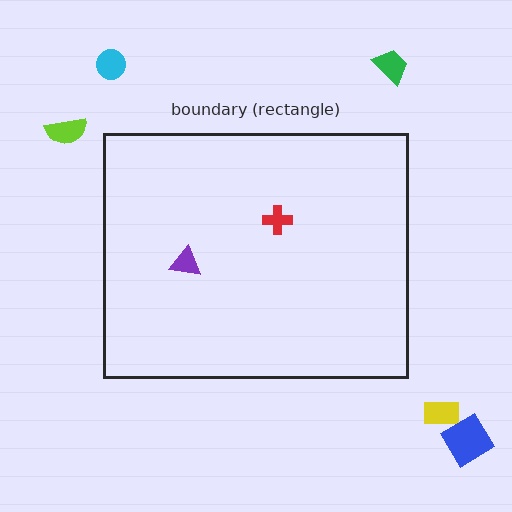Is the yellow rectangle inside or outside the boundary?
Outside.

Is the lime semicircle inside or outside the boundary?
Outside.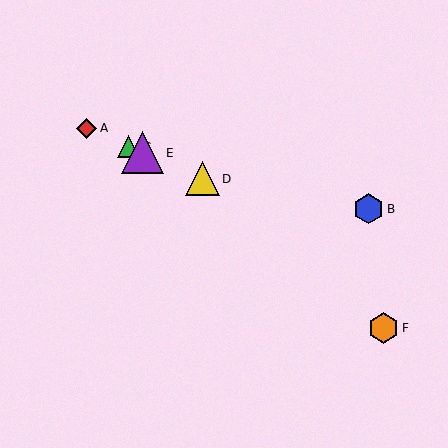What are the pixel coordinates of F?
Object F is at (383, 328).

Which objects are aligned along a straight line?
Objects A, C, D, E are aligned along a straight line.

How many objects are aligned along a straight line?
4 objects (A, C, D, E) are aligned along a straight line.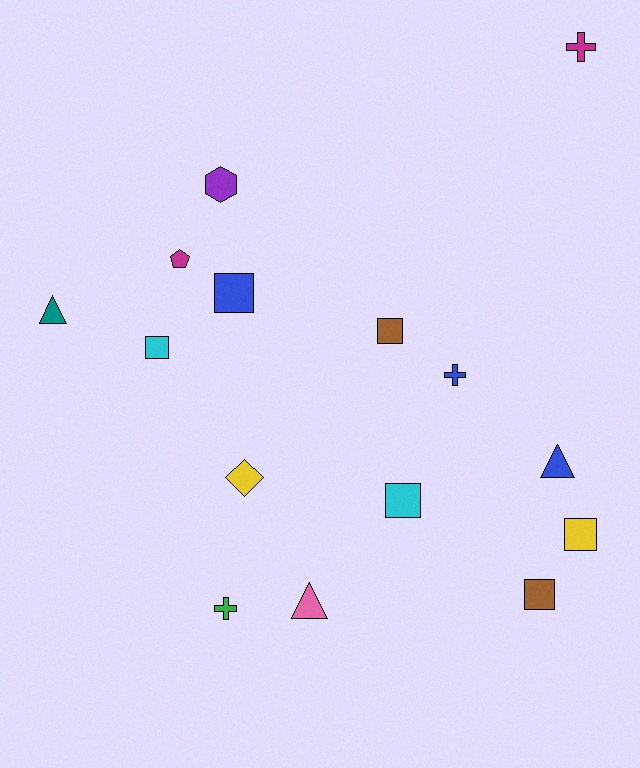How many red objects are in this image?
There are no red objects.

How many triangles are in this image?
There are 3 triangles.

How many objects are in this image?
There are 15 objects.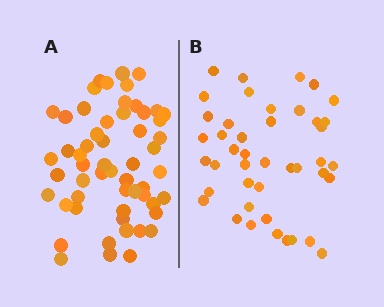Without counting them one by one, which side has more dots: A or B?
Region A (the left region) has more dots.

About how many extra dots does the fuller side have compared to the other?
Region A has approximately 15 more dots than region B.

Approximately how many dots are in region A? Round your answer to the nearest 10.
About 60 dots. (The exact count is 56, which rounds to 60.)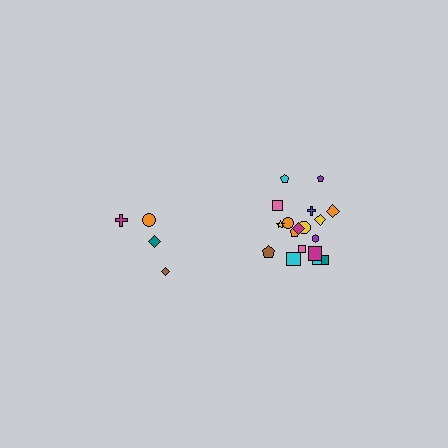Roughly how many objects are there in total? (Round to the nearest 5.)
Roughly 20 objects in total.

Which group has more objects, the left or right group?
The right group.